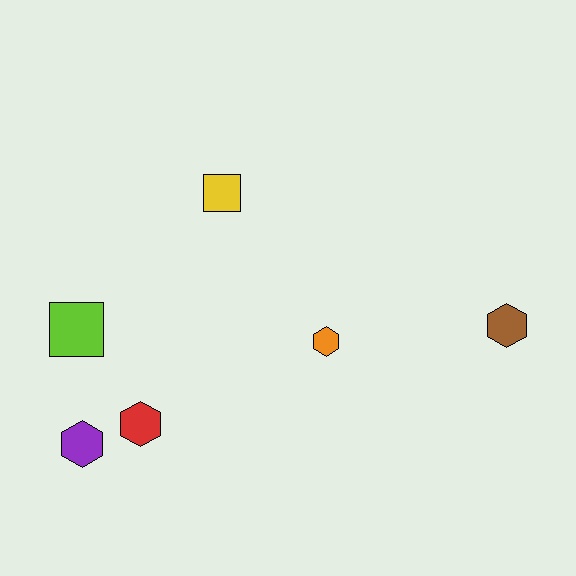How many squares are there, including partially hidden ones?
There are 2 squares.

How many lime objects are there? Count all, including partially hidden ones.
There is 1 lime object.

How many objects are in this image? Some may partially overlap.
There are 6 objects.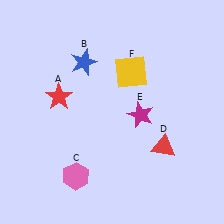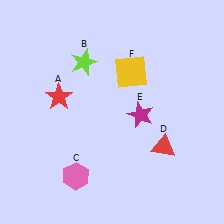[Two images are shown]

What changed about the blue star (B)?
In Image 1, B is blue. In Image 2, it changed to lime.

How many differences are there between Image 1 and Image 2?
There is 1 difference between the two images.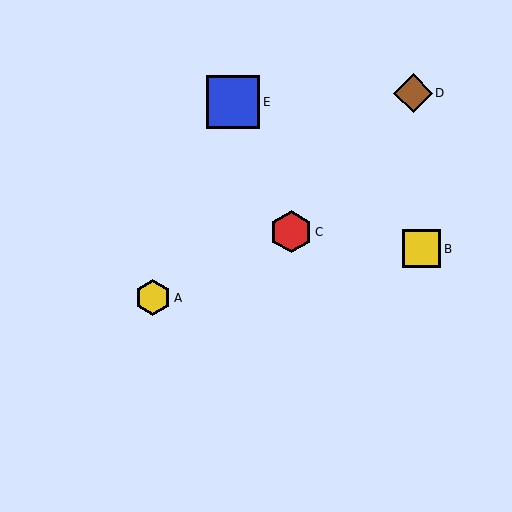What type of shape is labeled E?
Shape E is a blue square.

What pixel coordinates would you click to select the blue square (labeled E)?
Click at (233, 102) to select the blue square E.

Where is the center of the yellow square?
The center of the yellow square is at (422, 249).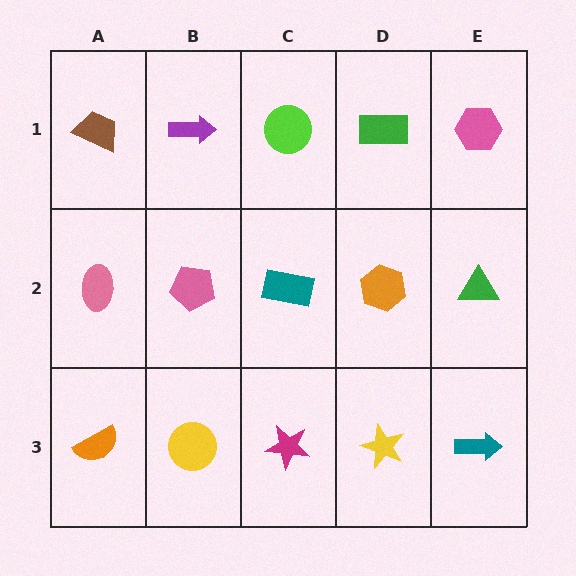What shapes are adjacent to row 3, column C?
A teal rectangle (row 2, column C), a yellow circle (row 3, column B), a yellow star (row 3, column D).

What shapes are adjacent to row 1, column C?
A teal rectangle (row 2, column C), a purple arrow (row 1, column B), a green rectangle (row 1, column D).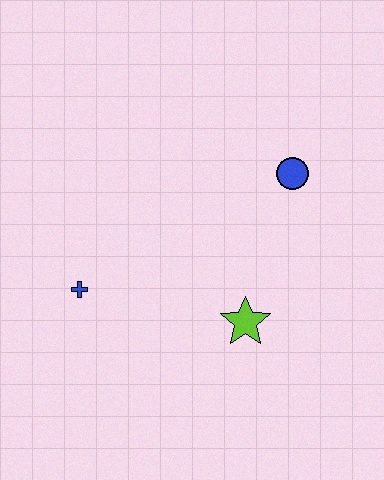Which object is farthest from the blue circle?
The blue cross is farthest from the blue circle.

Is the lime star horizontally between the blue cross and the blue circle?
Yes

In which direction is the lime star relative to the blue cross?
The lime star is to the right of the blue cross.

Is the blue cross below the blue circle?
Yes